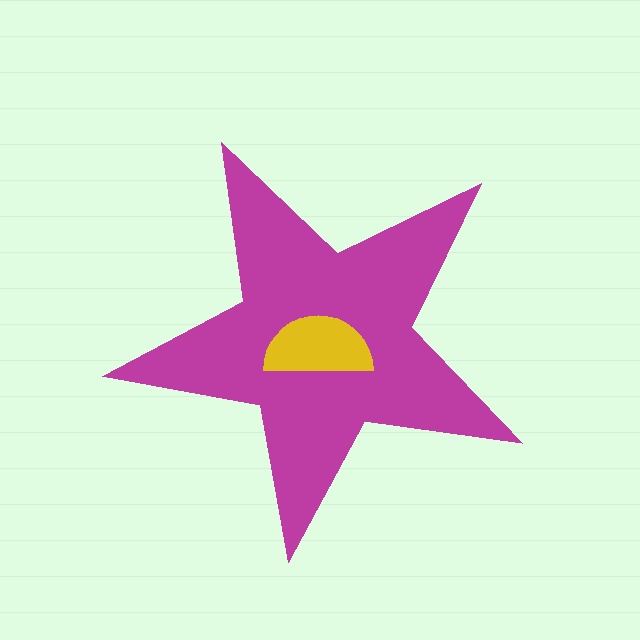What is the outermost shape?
The magenta star.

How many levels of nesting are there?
2.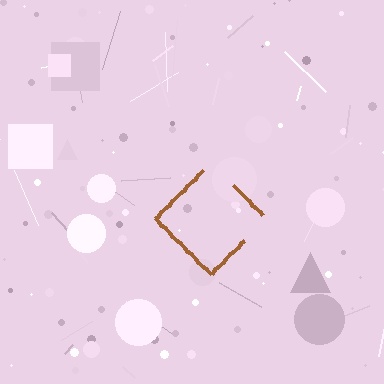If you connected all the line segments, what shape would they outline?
They would outline a diamond.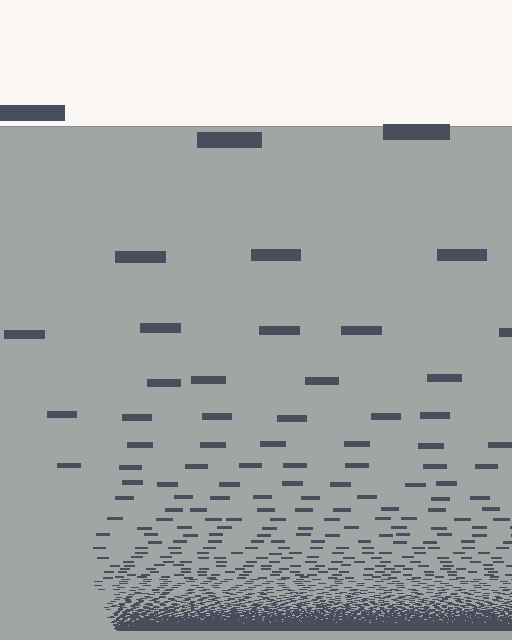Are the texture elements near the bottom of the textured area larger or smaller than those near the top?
Smaller. The gradient is inverted — elements near the bottom are smaller and denser.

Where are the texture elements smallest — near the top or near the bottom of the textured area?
Near the bottom.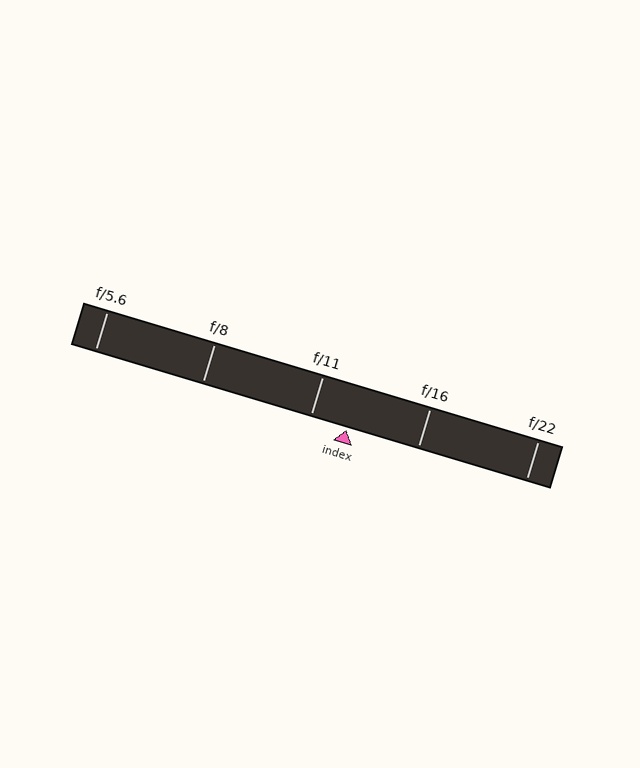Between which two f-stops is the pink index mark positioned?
The index mark is between f/11 and f/16.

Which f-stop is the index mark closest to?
The index mark is closest to f/11.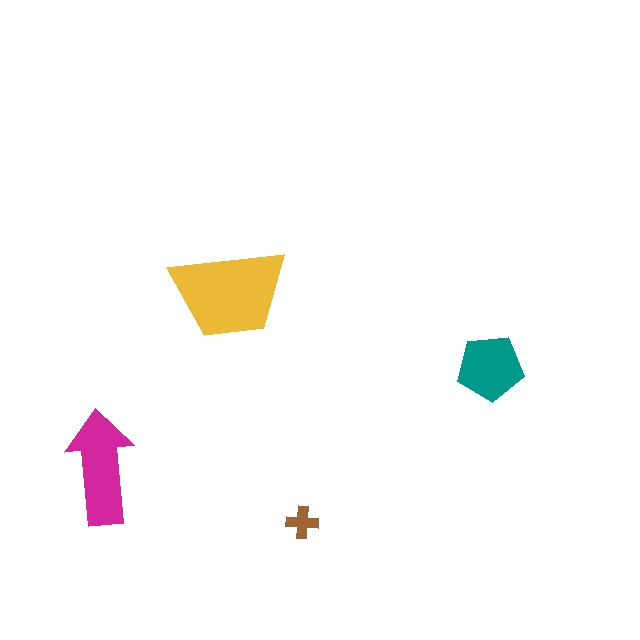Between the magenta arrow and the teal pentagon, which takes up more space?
The magenta arrow.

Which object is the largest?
The yellow trapezoid.